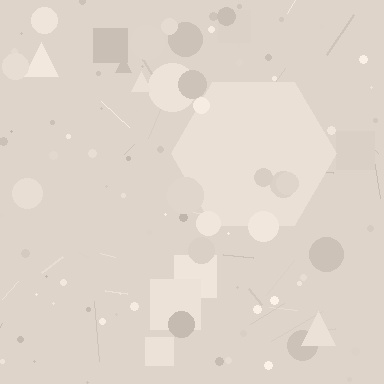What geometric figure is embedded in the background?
A hexagon is embedded in the background.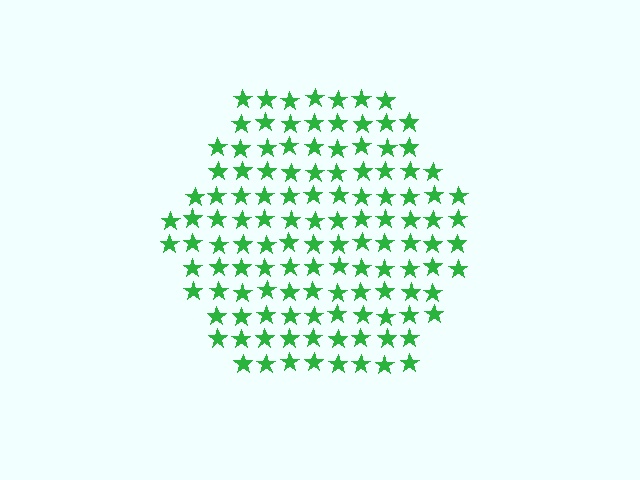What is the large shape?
The large shape is a hexagon.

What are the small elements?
The small elements are stars.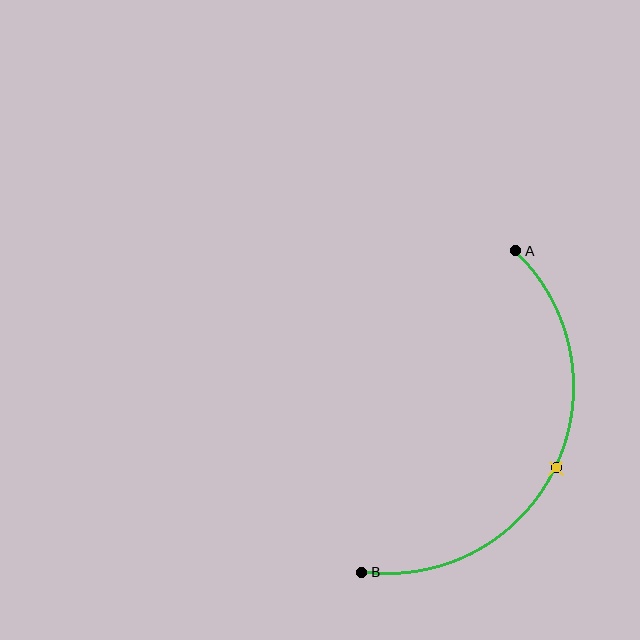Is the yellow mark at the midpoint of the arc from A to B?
Yes. The yellow mark lies on the arc at equal arc-length from both A and B — it is the arc midpoint.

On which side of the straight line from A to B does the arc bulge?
The arc bulges to the right of the straight line connecting A and B.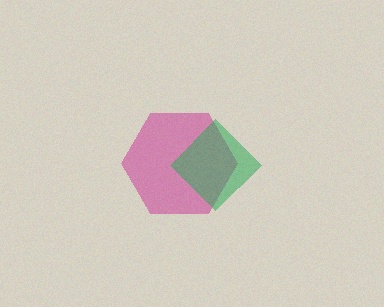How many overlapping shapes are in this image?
There are 2 overlapping shapes in the image.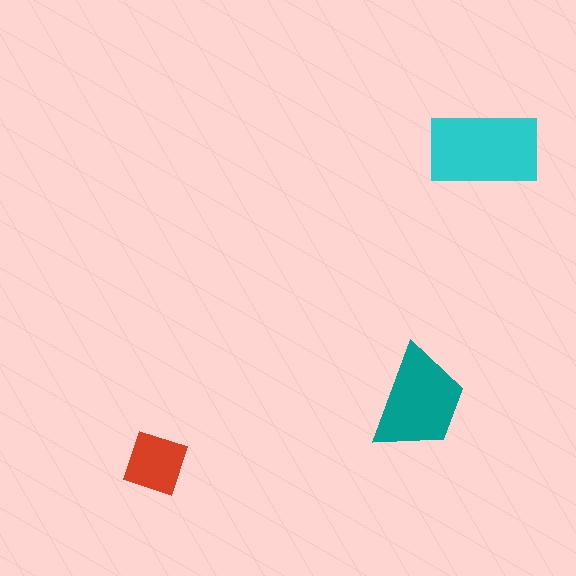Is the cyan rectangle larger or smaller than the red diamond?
Larger.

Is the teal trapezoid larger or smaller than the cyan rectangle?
Smaller.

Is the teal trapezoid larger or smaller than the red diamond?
Larger.